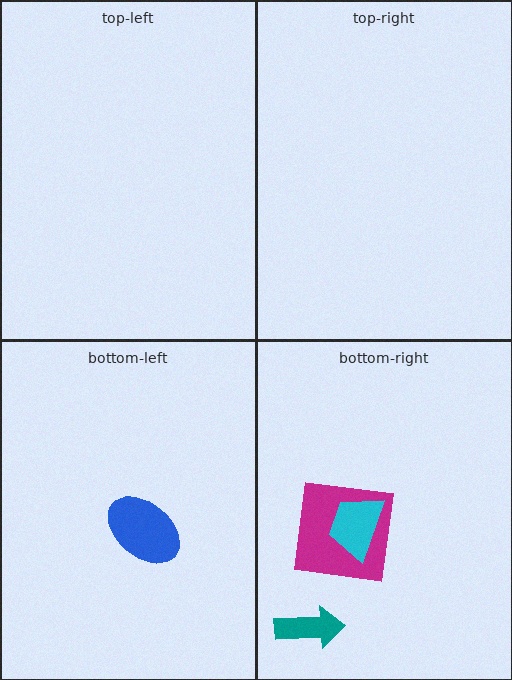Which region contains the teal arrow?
The bottom-right region.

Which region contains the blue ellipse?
The bottom-left region.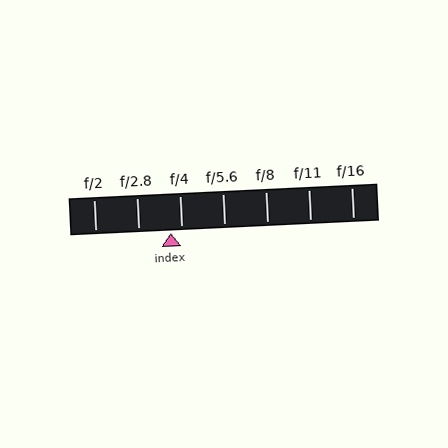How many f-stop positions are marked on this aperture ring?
There are 7 f-stop positions marked.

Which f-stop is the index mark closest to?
The index mark is closest to f/4.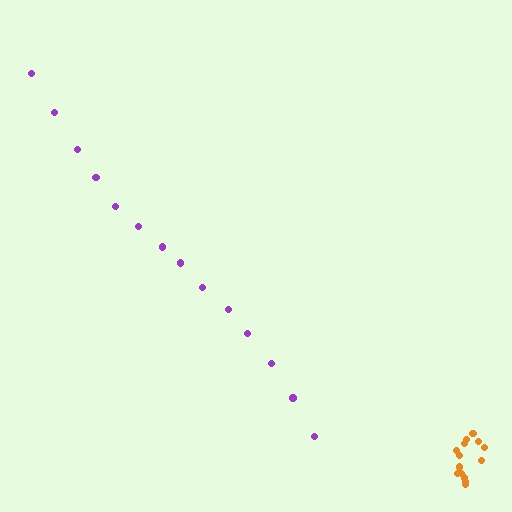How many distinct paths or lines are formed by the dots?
There are 2 distinct paths.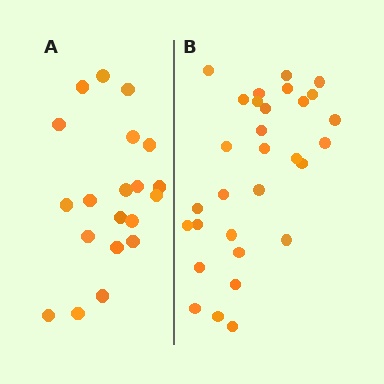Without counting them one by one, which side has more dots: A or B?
Region B (the right region) has more dots.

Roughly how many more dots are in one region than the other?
Region B has roughly 10 or so more dots than region A.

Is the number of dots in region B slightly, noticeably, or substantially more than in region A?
Region B has substantially more. The ratio is roughly 1.5 to 1.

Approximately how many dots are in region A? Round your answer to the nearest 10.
About 20 dots.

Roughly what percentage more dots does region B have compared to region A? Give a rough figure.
About 50% more.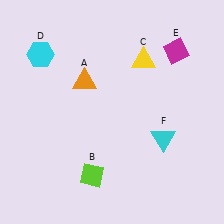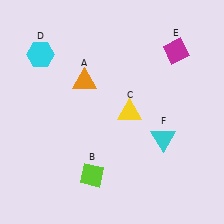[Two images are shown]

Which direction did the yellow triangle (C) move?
The yellow triangle (C) moved down.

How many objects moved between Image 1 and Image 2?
1 object moved between the two images.